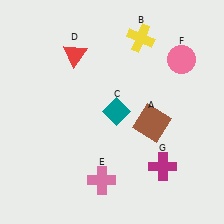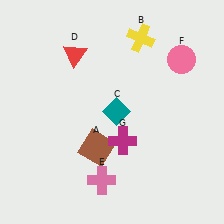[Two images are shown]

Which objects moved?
The objects that moved are: the brown square (A), the magenta cross (G).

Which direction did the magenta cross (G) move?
The magenta cross (G) moved left.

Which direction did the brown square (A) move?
The brown square (A) moved left.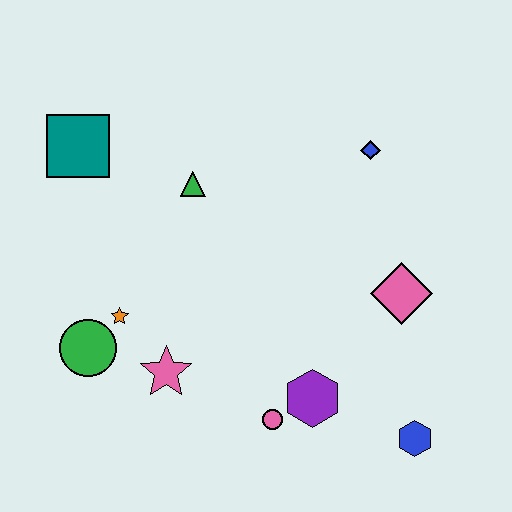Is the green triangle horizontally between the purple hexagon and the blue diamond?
No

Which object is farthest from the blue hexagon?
The teal square is farthest from the blue hexagon.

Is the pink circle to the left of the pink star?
No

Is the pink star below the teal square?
Yes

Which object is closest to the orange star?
The green circle is closest to the orange star.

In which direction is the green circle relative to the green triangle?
The green circle is below the green triangle.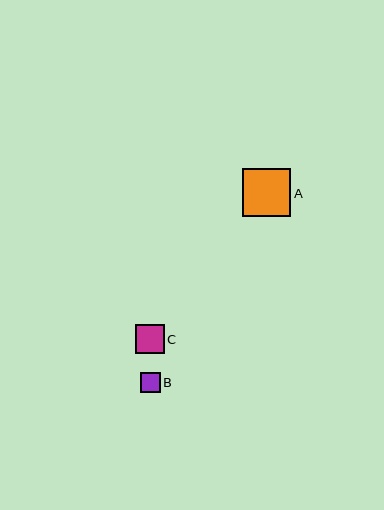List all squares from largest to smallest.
From largest to smallest: A, C, B.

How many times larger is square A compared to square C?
Square A is approximately 1.7 times the size of square C.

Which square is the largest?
Square A is the largest with a size of approximately 48 pixels.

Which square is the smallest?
Square B is the smallest with a size of approximately 20 pixels.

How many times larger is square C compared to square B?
Square C is approximately 1.4 times the size of square B.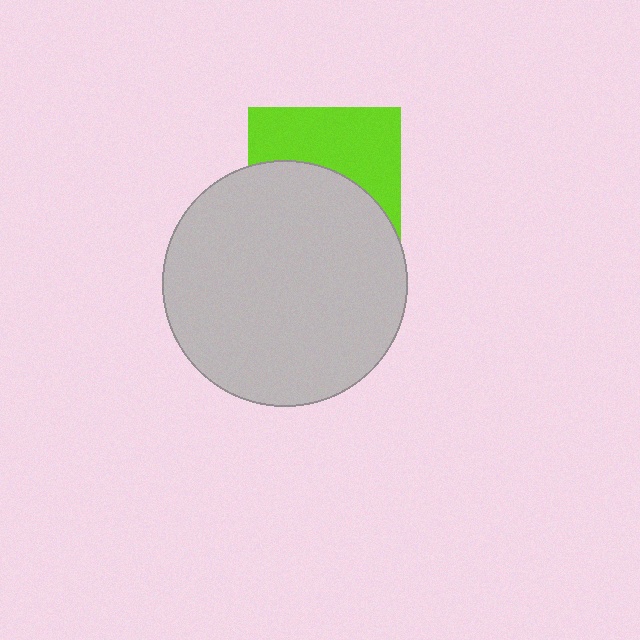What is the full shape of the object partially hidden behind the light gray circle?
The partially hidden object is a lime square.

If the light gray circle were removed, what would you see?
You would see the complete lime square.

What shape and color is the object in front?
The object in front is a light gray circle.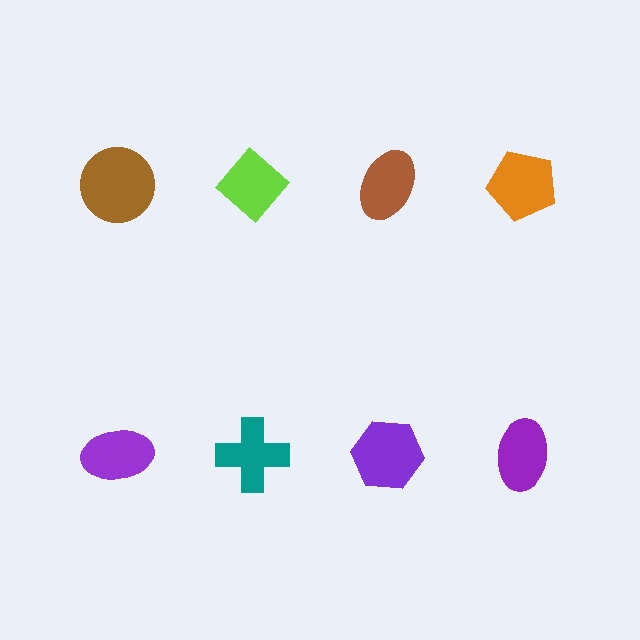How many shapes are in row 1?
4 shapes.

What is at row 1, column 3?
A brown ellipse.